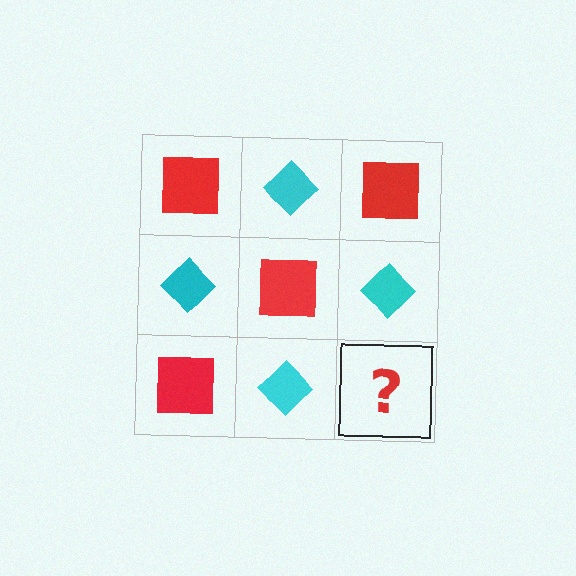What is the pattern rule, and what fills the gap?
The rule is that it alternates red square and cyan diamond in a checkerboard pattern. The gap should be filled with a red square.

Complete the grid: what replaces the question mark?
The question mark should be replaced with a red square.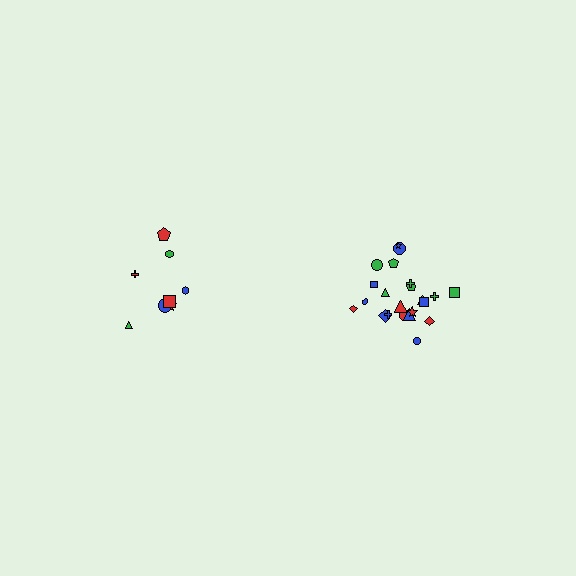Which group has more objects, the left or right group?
The right group.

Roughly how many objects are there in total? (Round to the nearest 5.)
Roughly 30 objects in total.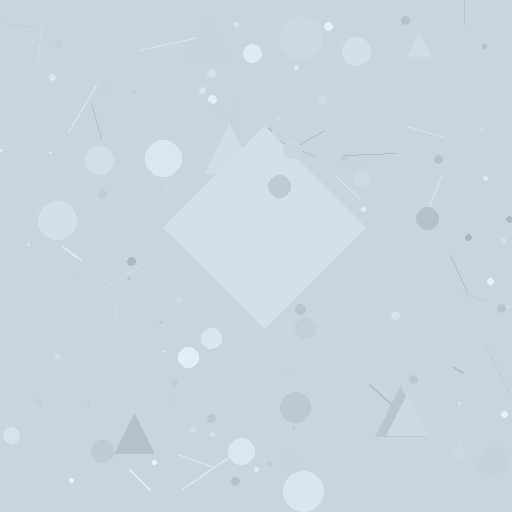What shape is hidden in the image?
A diamond is hidden in the image.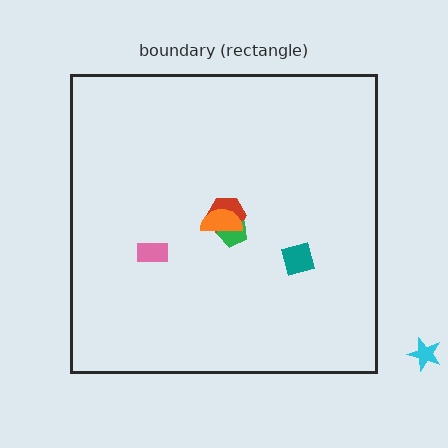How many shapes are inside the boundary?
5 inside, 1 outside.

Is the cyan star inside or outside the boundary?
Outside.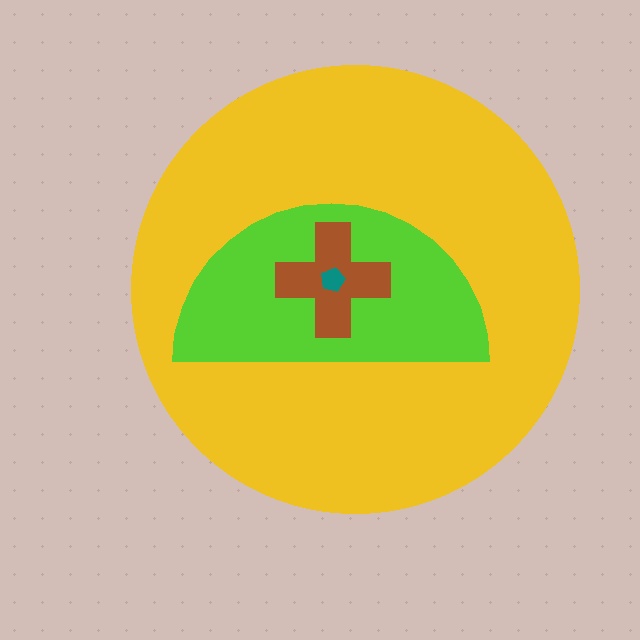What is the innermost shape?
The teal pentagon.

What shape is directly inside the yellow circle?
The lime semicircle.